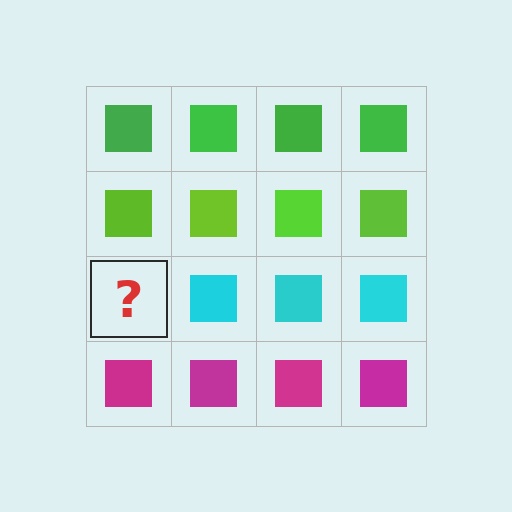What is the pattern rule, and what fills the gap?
The rule is that each row has a consistent color. The gap should be filled with a cyan square.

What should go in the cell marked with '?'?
The missing cell should contain a cyan square.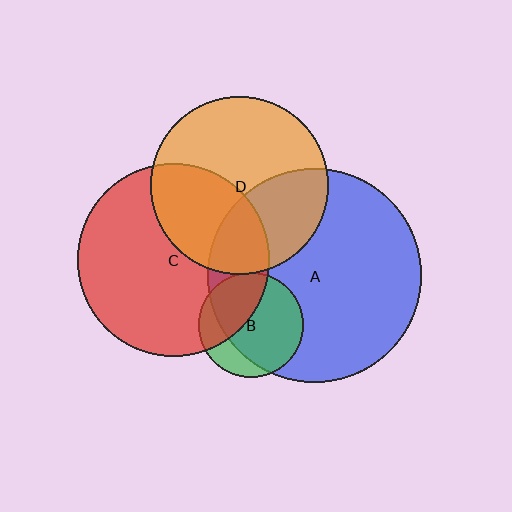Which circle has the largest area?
Circle A (blue).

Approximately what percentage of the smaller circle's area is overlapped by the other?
Approximately 20%.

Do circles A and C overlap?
Yes.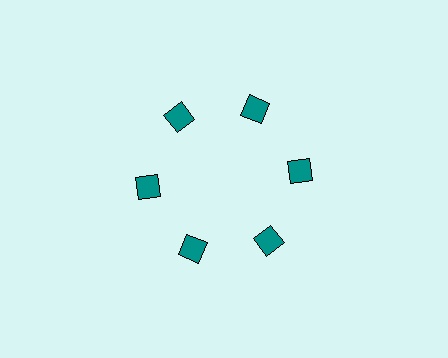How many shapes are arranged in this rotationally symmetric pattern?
There are 6 shapes, arranged in 6 groups of 1.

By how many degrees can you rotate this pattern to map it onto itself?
The pattern maps onto itself every 60 degrees of rotation.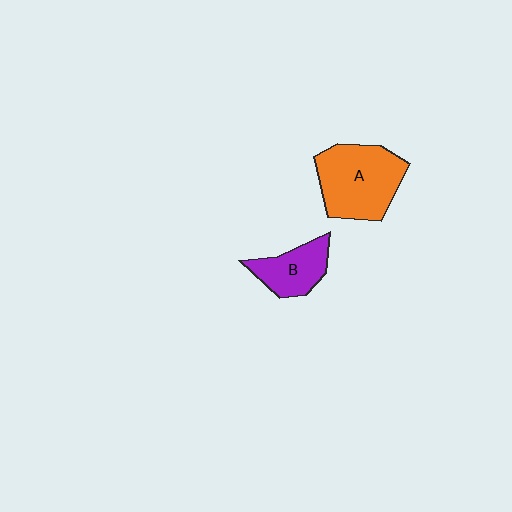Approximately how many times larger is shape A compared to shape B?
Approximately 1.8 times.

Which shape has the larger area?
Shape A (orange).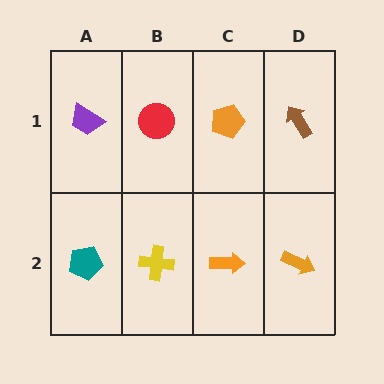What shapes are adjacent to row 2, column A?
A purple trapezoid (row 1, column A), a yellow cross (row 2, column B).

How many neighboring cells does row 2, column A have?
2.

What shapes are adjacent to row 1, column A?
A teal pentagon (row 2, column A), a red circle (row 1, column B).